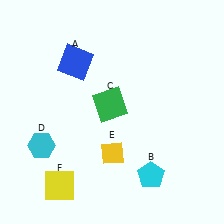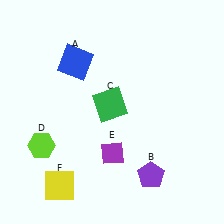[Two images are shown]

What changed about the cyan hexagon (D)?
In Image 1, D is cyan. In Image 2, it changed to lime.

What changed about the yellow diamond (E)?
In Image 1, E is yellow. In Image 2, it changed to purple.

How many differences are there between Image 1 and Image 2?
There are 3 differences between the two images.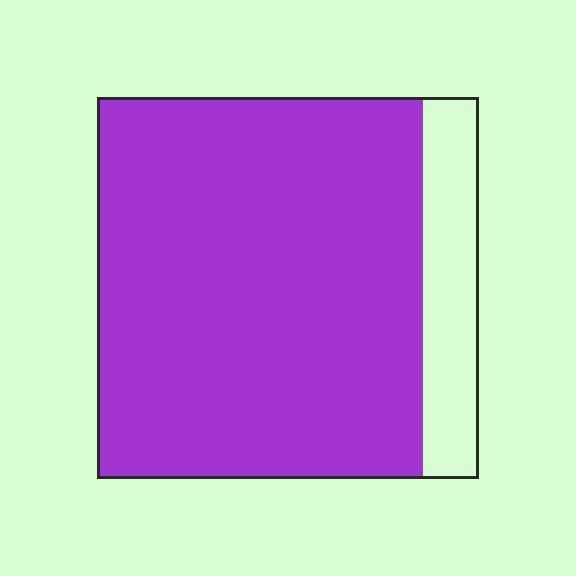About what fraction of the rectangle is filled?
About five sixths (5/6).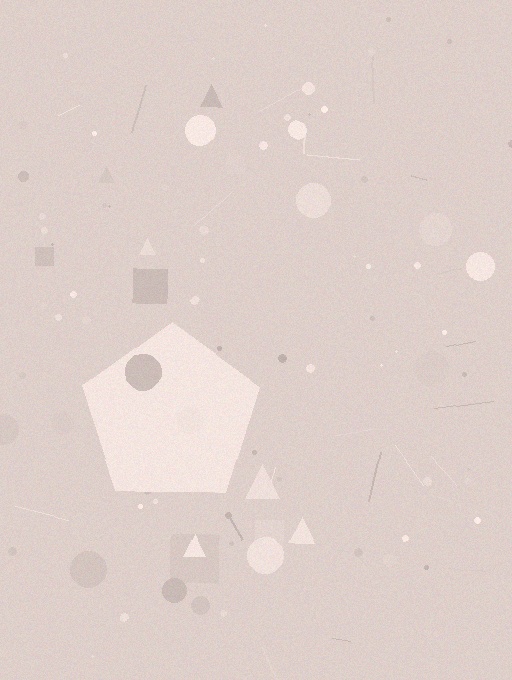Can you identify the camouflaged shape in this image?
The camouflaged shape is a pentagon.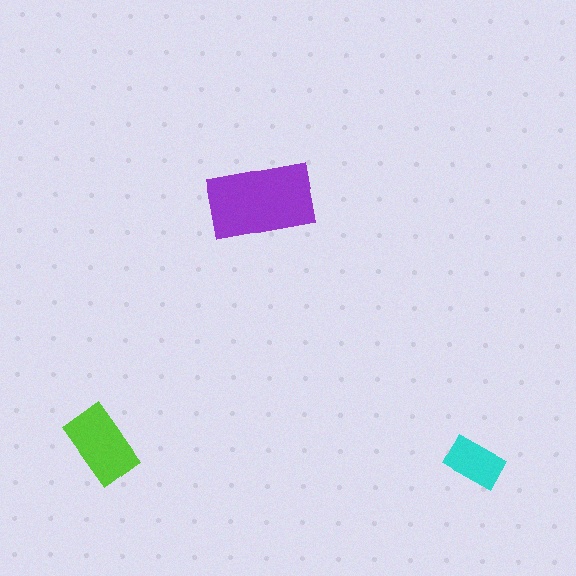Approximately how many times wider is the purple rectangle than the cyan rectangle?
About 2 times wider.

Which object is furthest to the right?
The cyan rectangle is rightmost.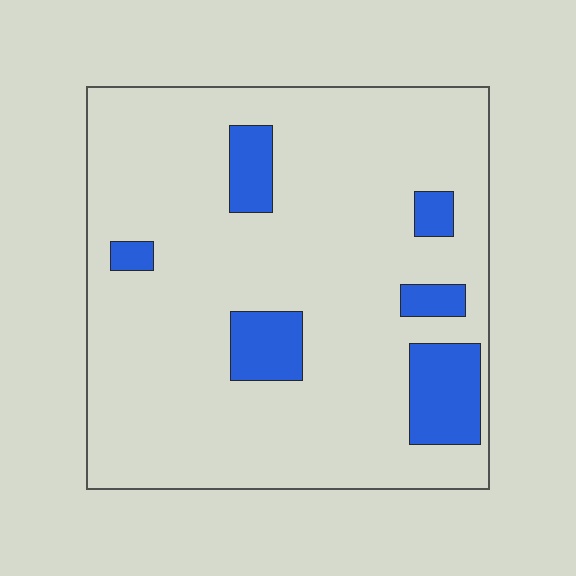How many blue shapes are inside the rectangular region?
6.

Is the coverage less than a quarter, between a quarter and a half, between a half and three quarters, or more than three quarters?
Less than a quarter.